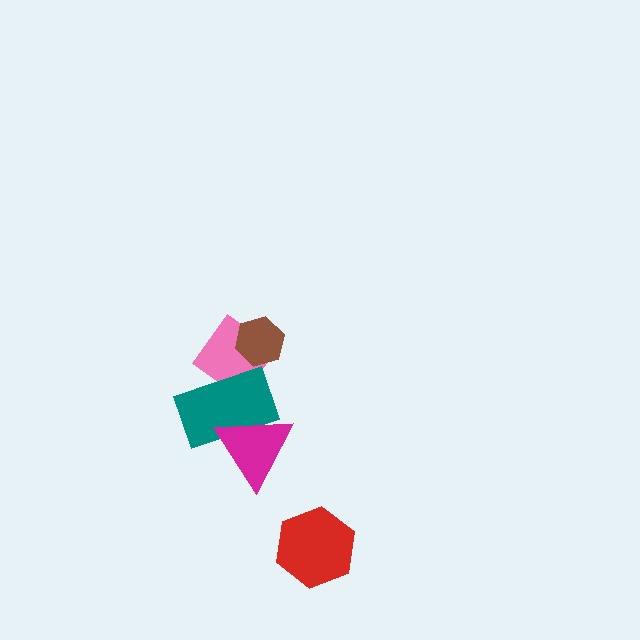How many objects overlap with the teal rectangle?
2 objects overlap with the teal rectangle.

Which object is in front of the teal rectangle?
The magenta triangle is in front of the teal rectangle.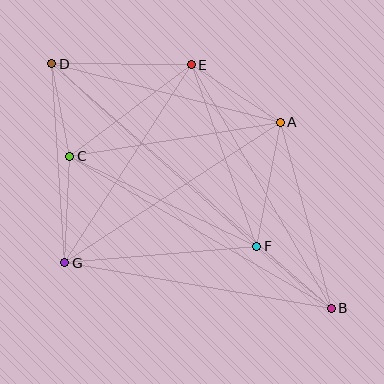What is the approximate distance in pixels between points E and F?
The distance between E and F is approximately 193 pixels.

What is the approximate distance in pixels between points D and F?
The distance between D and F is approximately 275 pixels.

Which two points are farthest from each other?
Points B and D are farthest from each other.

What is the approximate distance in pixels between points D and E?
The distance between D and E is approximately 139 pixels.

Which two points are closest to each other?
Points C and D are closest to each other.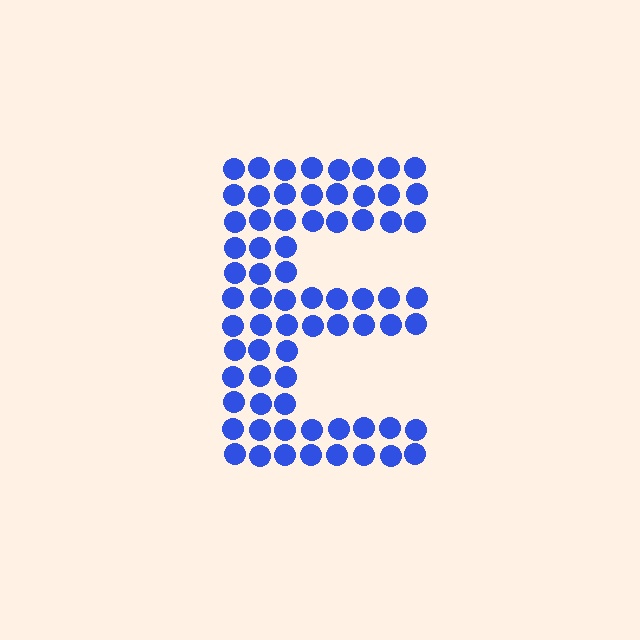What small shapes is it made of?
It is made of small circles.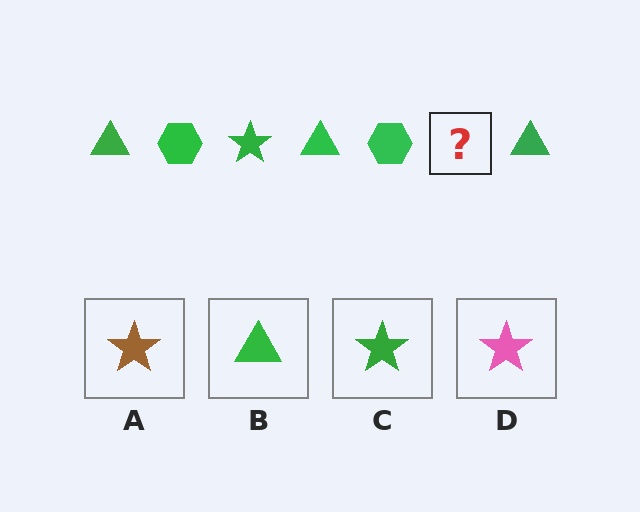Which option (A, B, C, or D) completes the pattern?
C.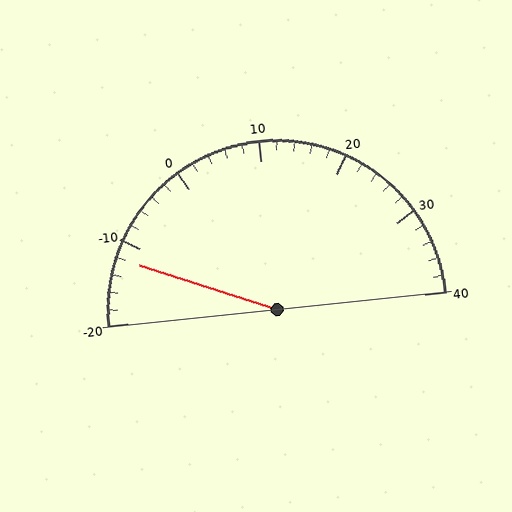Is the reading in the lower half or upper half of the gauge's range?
The reading is in the lower half of the range (-20 to 40).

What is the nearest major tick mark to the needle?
The nearest major tick mark is -10.